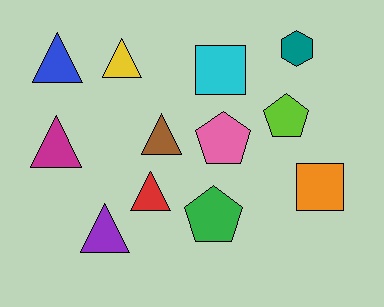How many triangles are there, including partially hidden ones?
There are 6 triangles.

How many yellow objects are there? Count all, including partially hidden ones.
There is 1 yellow object.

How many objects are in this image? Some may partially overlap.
There are 12 objects.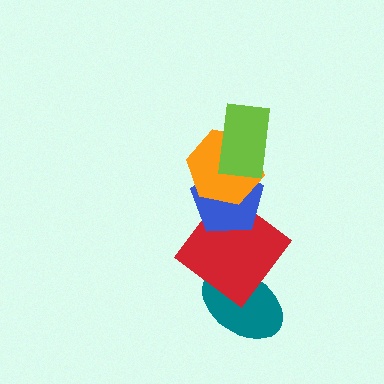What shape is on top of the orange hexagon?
The lime rectangle is on top of the orange hexagon.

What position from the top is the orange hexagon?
The orange hexagon is 2nd from the top.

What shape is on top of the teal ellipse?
The red diamond is on top of the teal ellipse.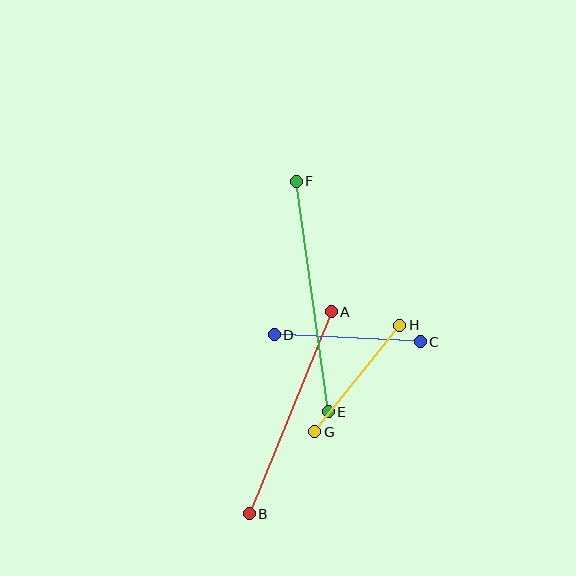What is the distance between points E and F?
The distance is approximately 233 pixels.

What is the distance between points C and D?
The distance is approximately 146 pixels.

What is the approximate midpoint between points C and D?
The midpoint is at approximately (347, 338) pixels.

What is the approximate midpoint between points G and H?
The midpoint is at approximately (357, 379) pixels.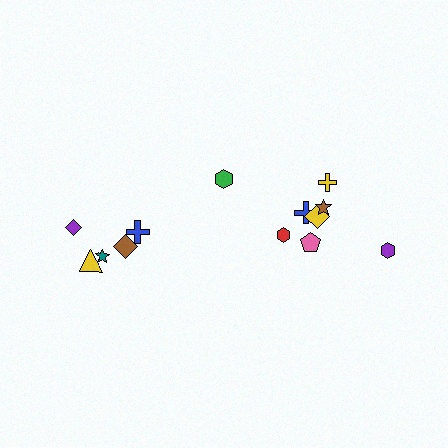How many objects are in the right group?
There are 8 objects.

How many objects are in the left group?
There are 5 objects.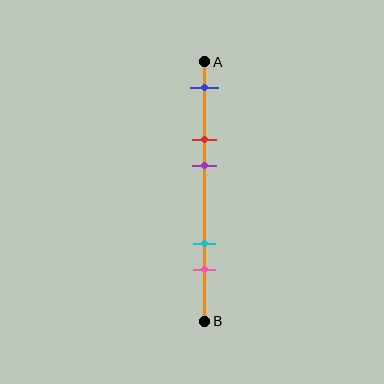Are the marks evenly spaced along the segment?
No, the marks are not evenly spaced.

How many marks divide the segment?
There are 5 marks dividing the segment.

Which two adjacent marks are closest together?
The red and purple marks are the closest adjacent pair.